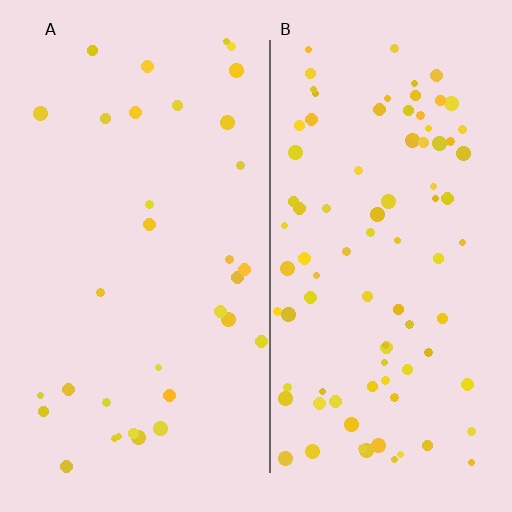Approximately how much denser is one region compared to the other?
Approximately 2.7× — region B over region A.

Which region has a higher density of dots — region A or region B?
B (the right).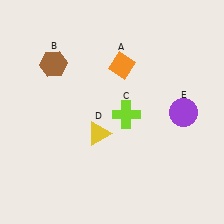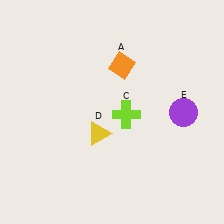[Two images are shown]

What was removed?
The brown hexagon (B) was removed in Image 2.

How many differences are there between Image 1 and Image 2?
There is 1 difference between the two images.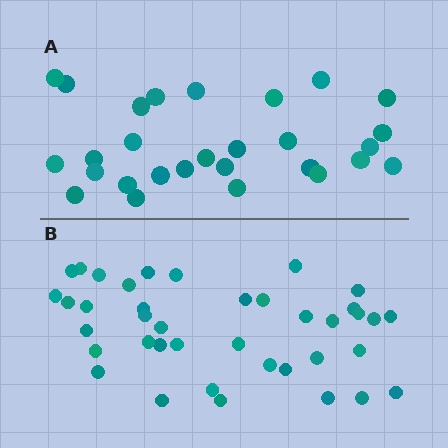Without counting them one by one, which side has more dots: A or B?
Region B (the bottom region) has more dots.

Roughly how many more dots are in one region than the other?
Region B has roughly 12 or so more dots than region A.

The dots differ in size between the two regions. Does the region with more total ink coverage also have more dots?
No. Region A has more total ink coverage because its dots are larger, but region B actually contains more individual dots. Total area can be misleading — the number of items is what matters here.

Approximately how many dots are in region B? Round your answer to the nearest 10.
About 40 dots. (The exact count is 39, which rounds to 40.)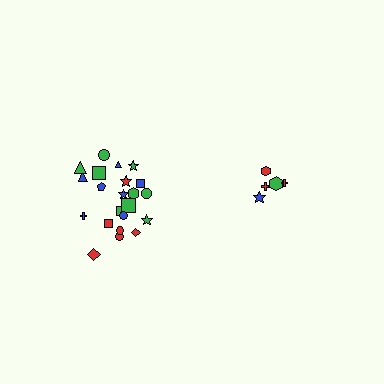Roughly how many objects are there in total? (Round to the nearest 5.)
Roughly 25 objects in total.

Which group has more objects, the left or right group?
The left group.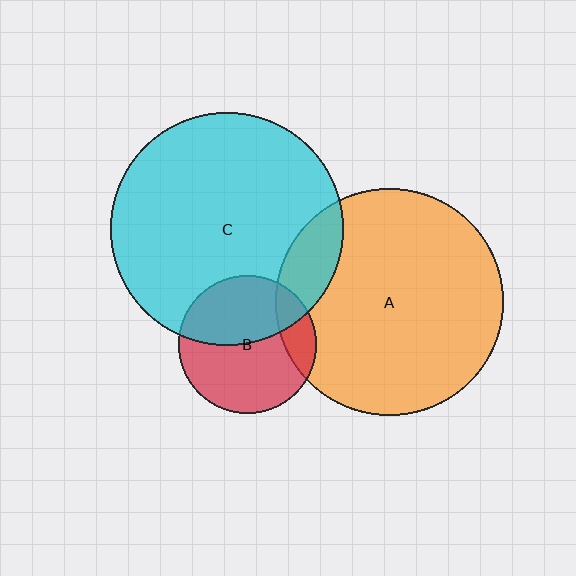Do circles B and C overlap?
Yes.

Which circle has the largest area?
Circle C (cyan).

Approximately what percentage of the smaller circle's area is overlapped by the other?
Approximately 45%.